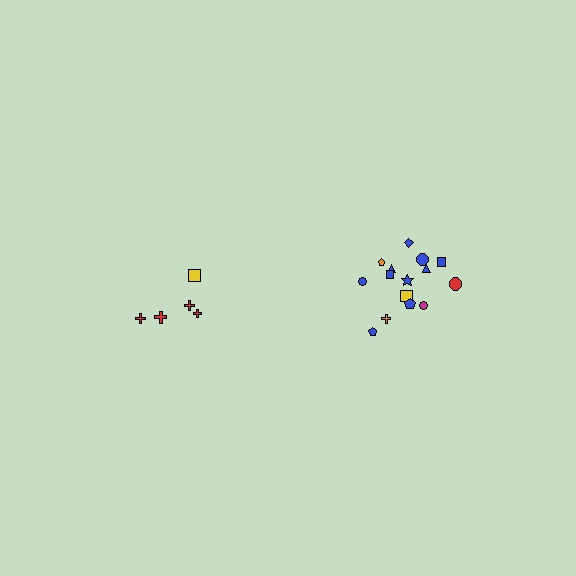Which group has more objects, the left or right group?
The right group.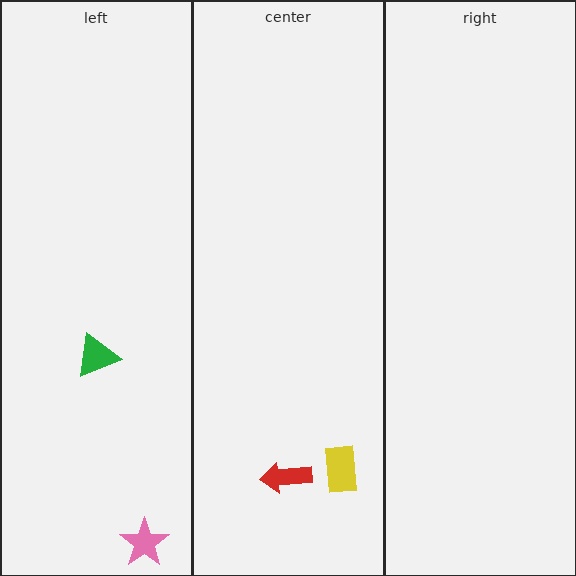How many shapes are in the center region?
2.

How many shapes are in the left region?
2.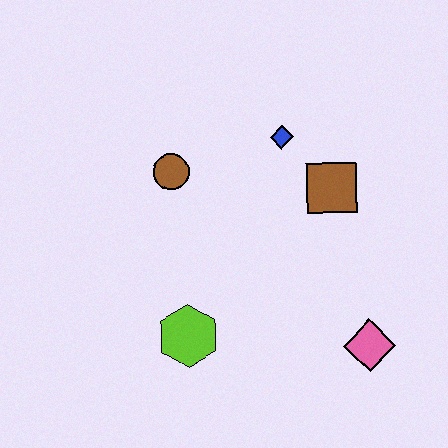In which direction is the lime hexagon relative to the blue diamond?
The lime hexagon is below the blue diamond.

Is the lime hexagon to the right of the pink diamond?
No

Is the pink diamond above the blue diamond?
No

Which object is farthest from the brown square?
The lime hexagon is farthest from the brown square.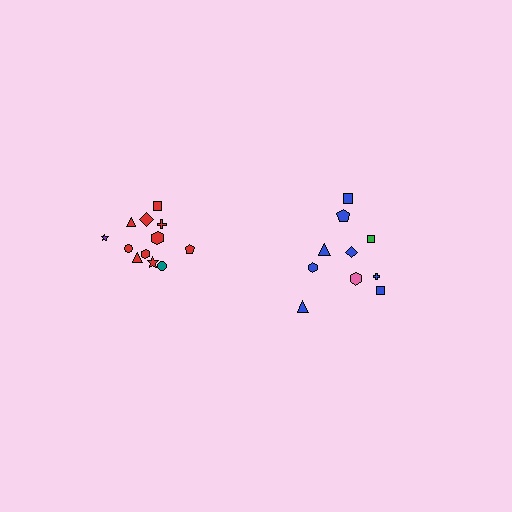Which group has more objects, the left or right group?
The left group.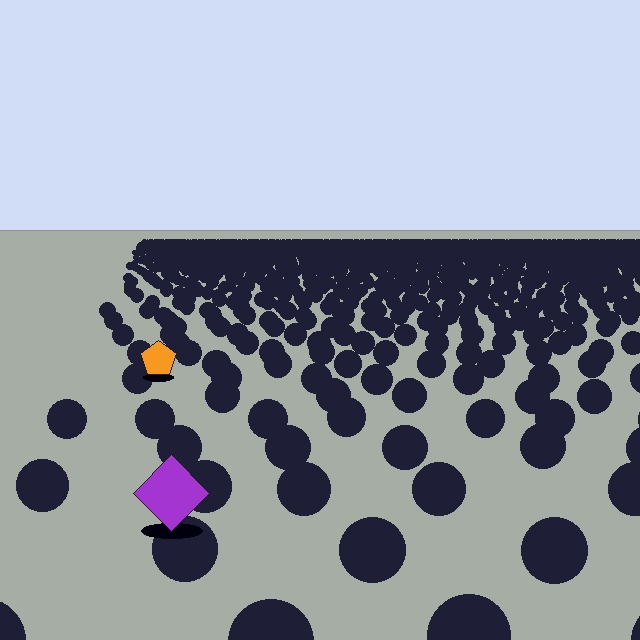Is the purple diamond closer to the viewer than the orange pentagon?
Yes. The purple diamond is closer — you can tell from the texture gradient: the ground texture is coarser near it.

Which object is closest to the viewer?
The purple diamond is closest. The texture marks near it are larger and more spread out.